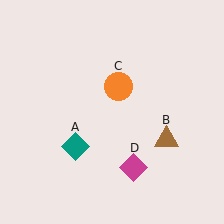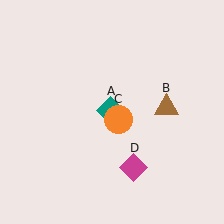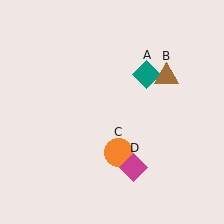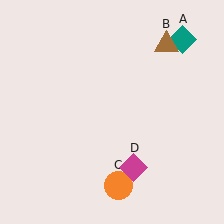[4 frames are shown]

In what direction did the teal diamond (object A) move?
The teal diamond (object A) moved up and to the right.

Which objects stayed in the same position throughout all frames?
Magenta diamond (object D) remained stationary.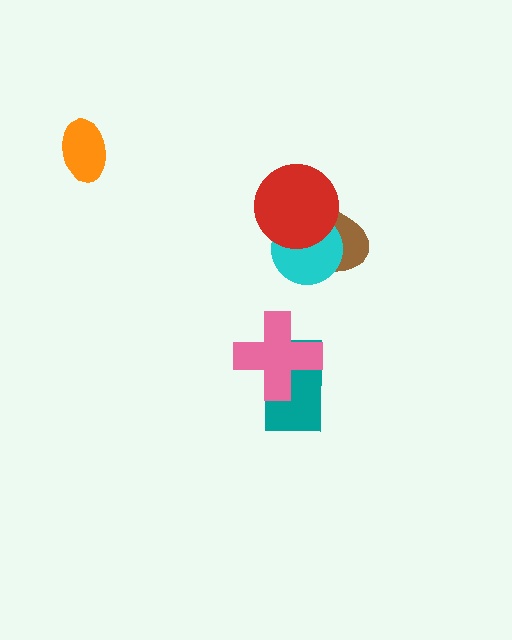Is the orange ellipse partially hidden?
No, no other shape covers it.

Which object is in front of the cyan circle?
The red circle is in front of the cyan circle.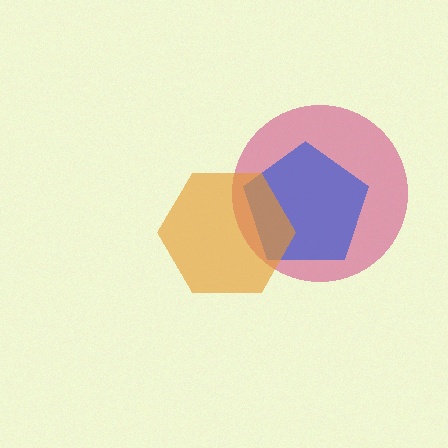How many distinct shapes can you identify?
There are 3 distinct shapes: a magenta circle, a blue pentagon, an orange hexagon.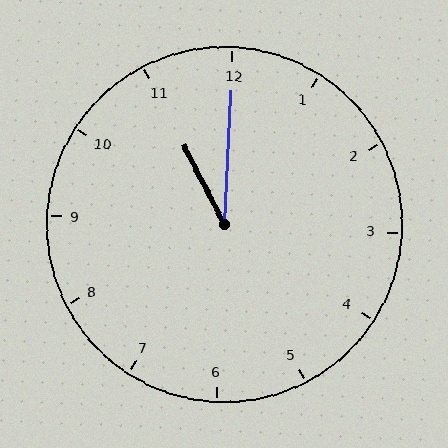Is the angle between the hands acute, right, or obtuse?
It is acute.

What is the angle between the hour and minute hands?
Approximately 30 degrees.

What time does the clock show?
11:00.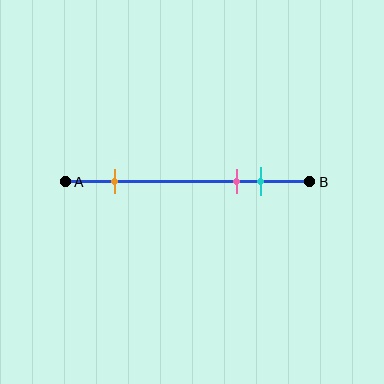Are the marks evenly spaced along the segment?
No, the marks are not evenly spaced.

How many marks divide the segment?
There are 3 marks dividing the segment.